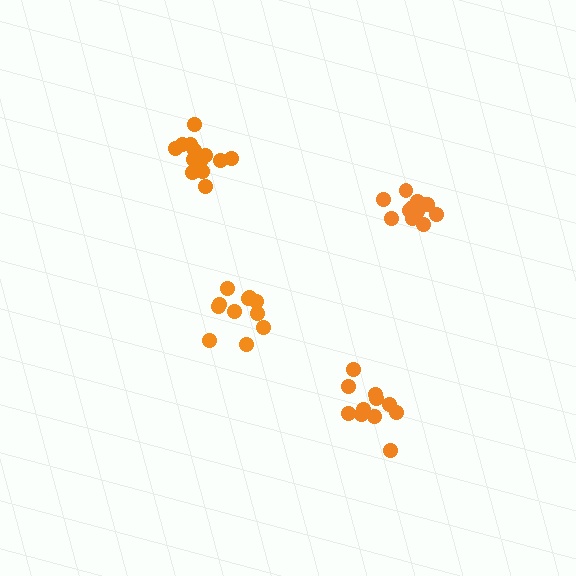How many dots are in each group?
Group 1: 13 dots, Group 2: 14 dots, Group 3: 11 dots, Group 4: 11 dots (49 total).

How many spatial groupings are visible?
There are 4 spatial groupings.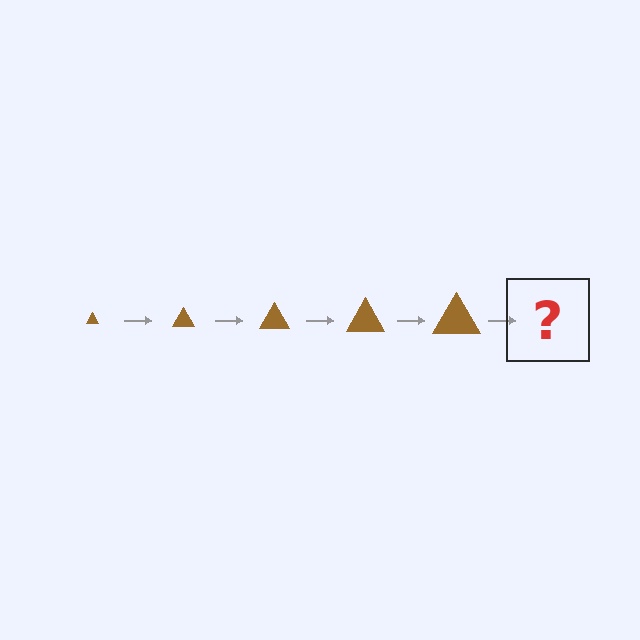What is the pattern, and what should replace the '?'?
The pattern is that the triangle gets progressively larger each step. The '?' should be a brown triangle, larger than the previous one.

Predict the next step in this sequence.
The next step is a brown triangle, larger than the previous one.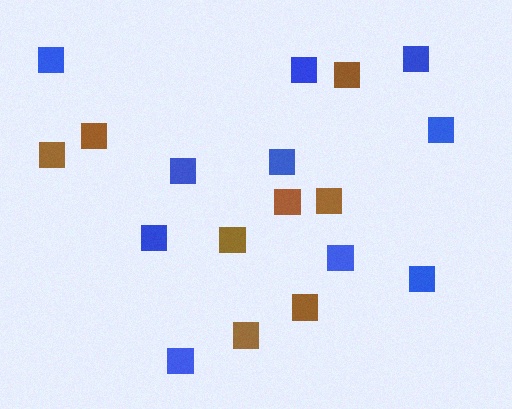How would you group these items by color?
There are 2 groups: one group of blue squares (10) and one group of brown squares (8).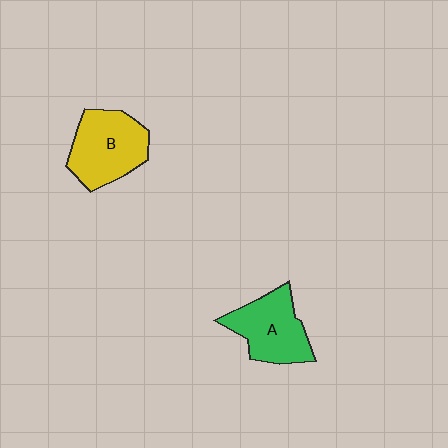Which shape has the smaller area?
Shape A (green).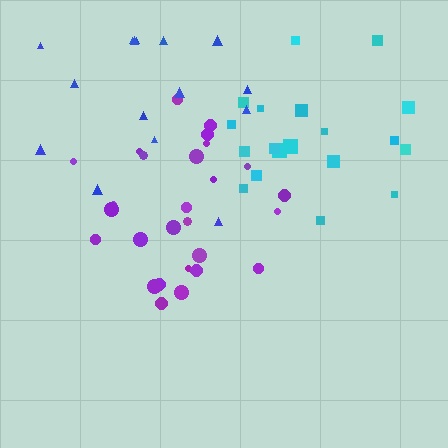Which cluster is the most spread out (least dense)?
Blue.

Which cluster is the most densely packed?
Purple.